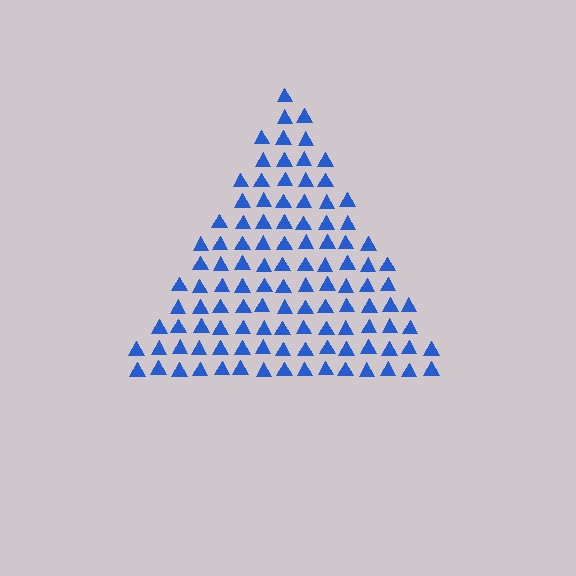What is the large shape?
The large shape is a triangle.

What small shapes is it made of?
It is made of small triangles.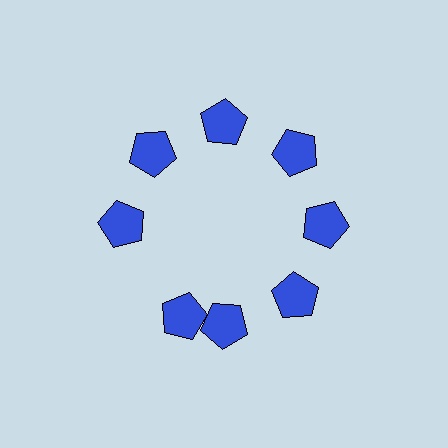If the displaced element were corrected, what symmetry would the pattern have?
It would have 8-fold rotational symmetry — the pattern would map onto itself every 45 degrees.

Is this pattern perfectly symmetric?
No. The 8 blue pentagons are arranged in a ring, but one element near the 8 o'clock position is rotated out of alignment along the ring, breaking the 8-fold rotational symmetry.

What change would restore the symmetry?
The symmetry would be restored by rotating it back into even spacing with its neighbors so that all 8 pentagons sit at equal angles and equal distance from the center.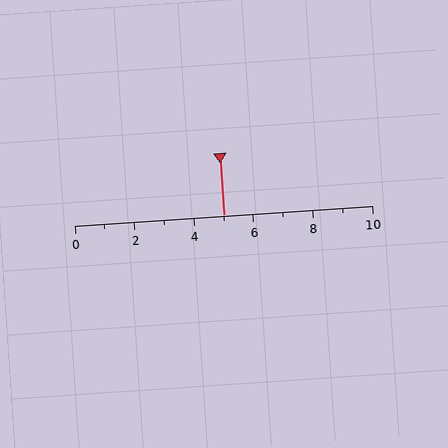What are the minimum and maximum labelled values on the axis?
The axis runs from 0 to 10.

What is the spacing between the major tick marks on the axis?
The major ticks are spaced 2 apart.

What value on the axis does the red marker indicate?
The marker indicates approximately 5.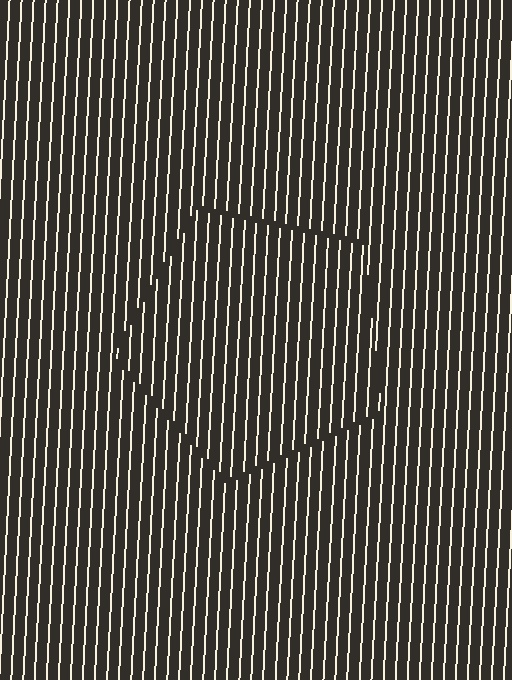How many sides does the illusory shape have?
5 sides — the line-ends trace a pentagon.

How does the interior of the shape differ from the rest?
The interior of the shape contains the same grating, shifted by half a period — the contour is defined by the phase discontinuity where line-ends from the inner and outer gratings abut.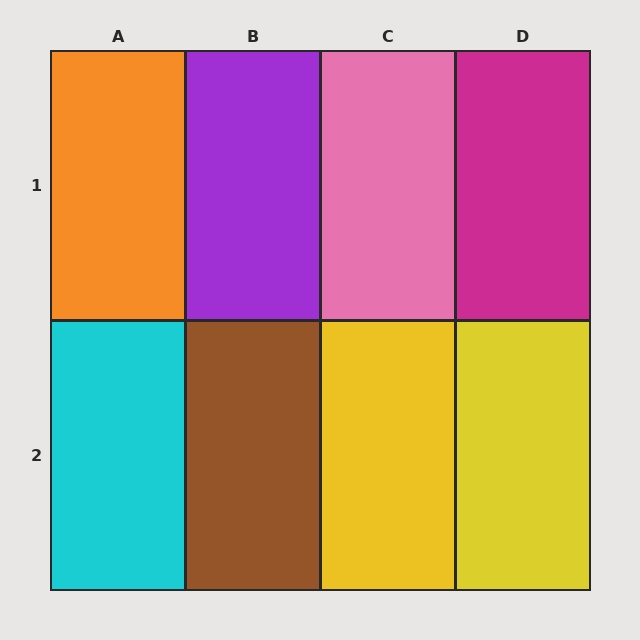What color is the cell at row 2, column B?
Brown.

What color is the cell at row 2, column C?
Yellow.